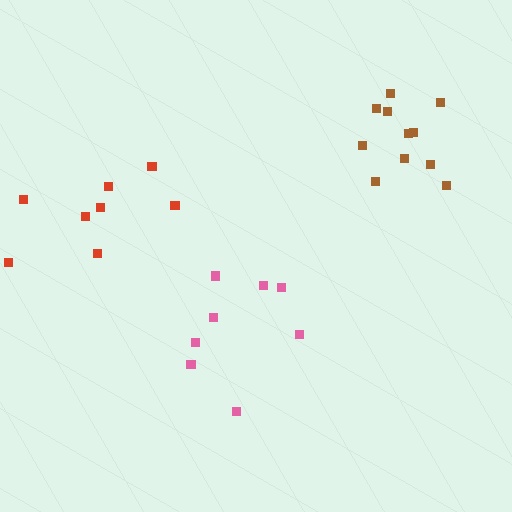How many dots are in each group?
Group 1: 8 dots, Group 2: 11 dots, Group 3: 8 dots (27 total).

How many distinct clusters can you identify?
There are 3 distinct clusters.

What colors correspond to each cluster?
The clusters are colored: pink, brown, red.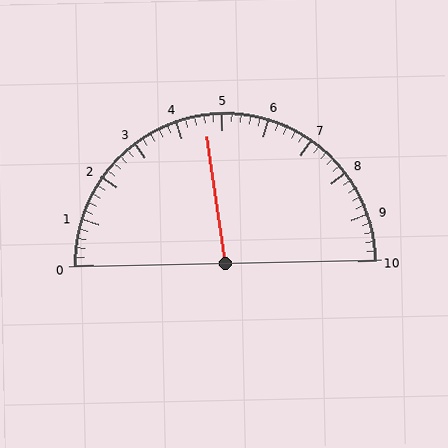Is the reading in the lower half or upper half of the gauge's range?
The reading is in the lower half of the range (0 to 10).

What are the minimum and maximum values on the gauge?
The gauge ranges from 0 to 10.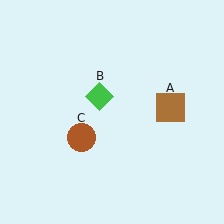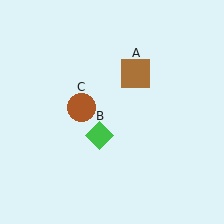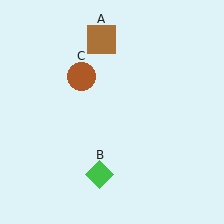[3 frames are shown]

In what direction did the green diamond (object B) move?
The green diamond (object B) moved down.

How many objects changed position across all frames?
3 objects changed position: brown square (object A), green diamond (object B), brown circle (object C).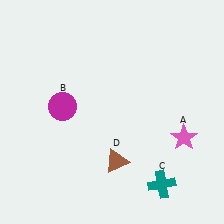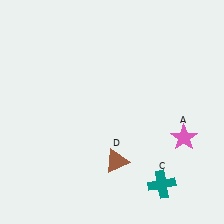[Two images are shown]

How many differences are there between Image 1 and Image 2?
There is 1 difference between the two images.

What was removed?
The magenta circle (B) was removed in Image 2.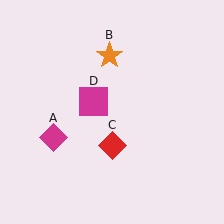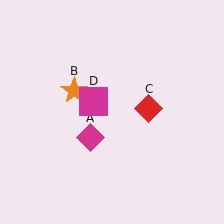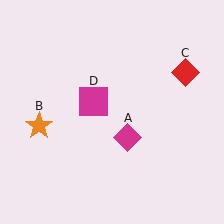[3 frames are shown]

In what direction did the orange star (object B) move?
The orange star (object B) moved down and to the left.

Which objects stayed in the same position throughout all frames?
Magenta square (object D) remained stationary.